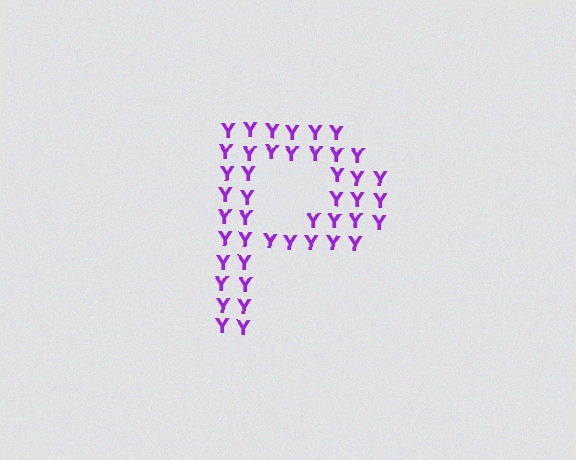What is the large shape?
The large shape is the letter P.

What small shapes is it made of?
It is made of small letter Y's.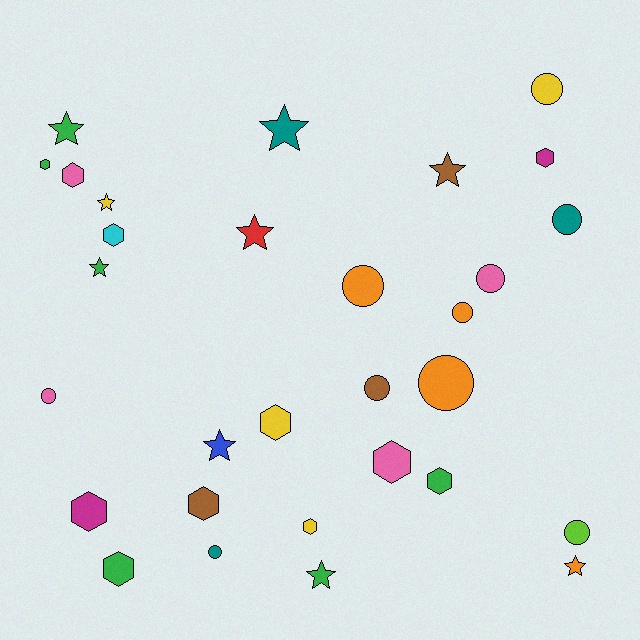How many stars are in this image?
There are 9 stars.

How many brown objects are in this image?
There are 3 brown objects.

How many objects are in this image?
There are 30 objects.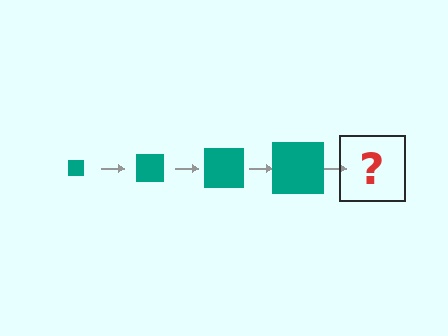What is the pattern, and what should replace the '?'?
The pattern is that the square gets progressively larger each step. The '?' should be a teal square, larger than the previous one.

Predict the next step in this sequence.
The next step is a teal square, larger than the previous one.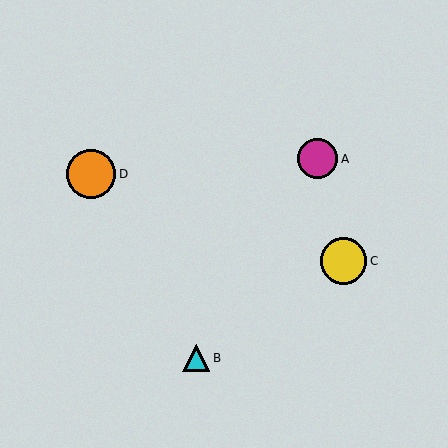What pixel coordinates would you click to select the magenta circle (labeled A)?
Click at (318, 159) to select the magenta circle A.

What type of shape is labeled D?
Shape D is an orange circle.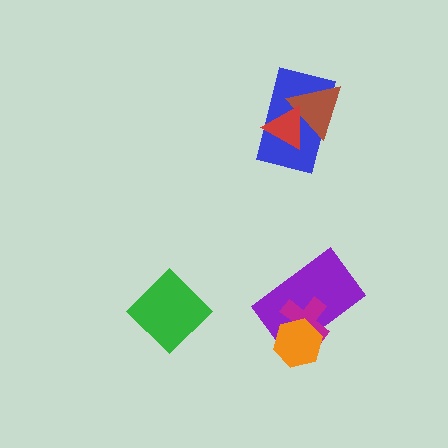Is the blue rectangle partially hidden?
Yes, it is partially covered by another shape.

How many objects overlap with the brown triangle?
2 objects overlap with the brown triangle.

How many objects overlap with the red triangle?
2 objects overlap with the red triangle.